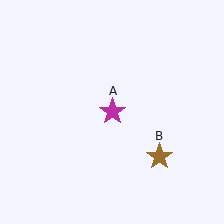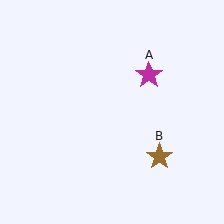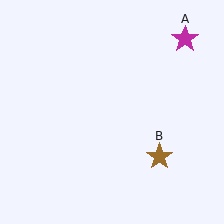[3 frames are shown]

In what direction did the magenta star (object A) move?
The magenta star (object A) moved up and to the right.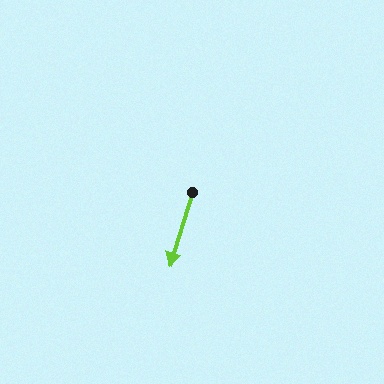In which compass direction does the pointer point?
South.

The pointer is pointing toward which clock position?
Roughly 7 o'clock.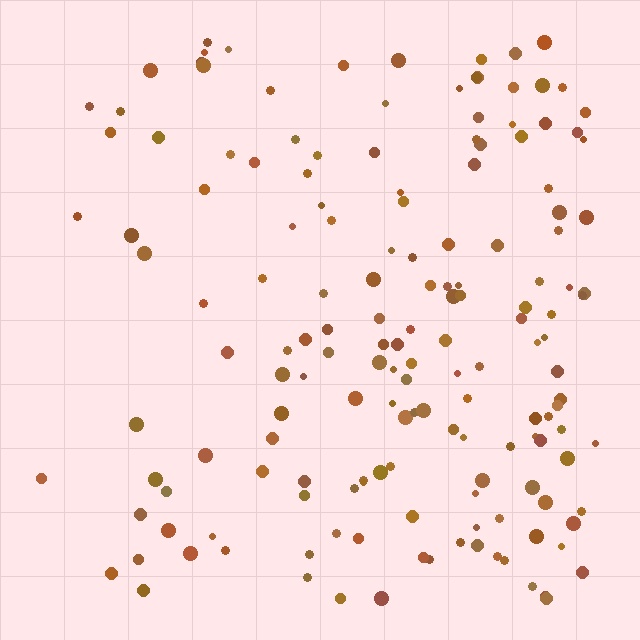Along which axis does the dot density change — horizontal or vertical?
Horizontal.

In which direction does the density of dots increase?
From left to right, with the right side densest.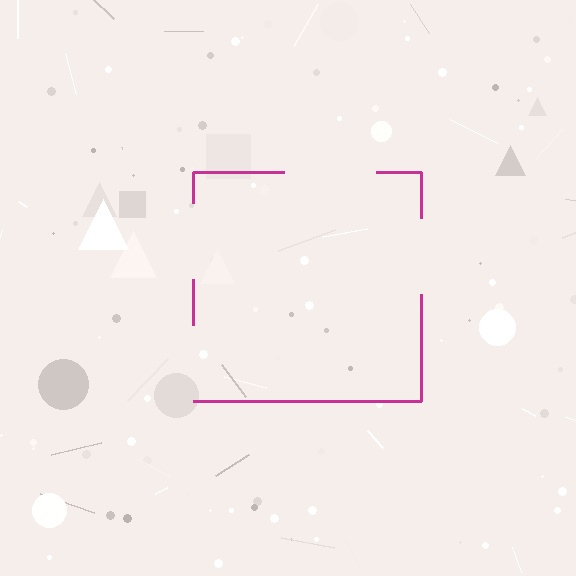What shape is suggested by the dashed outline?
The dashed outline suggests a square.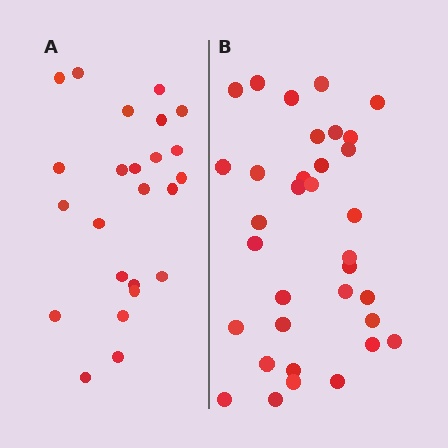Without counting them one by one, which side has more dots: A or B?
Region B (the right region) has more dots.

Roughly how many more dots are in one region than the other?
Region B has roughly 10 or so more dots than region A.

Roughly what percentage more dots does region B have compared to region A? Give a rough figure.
About 40% more.